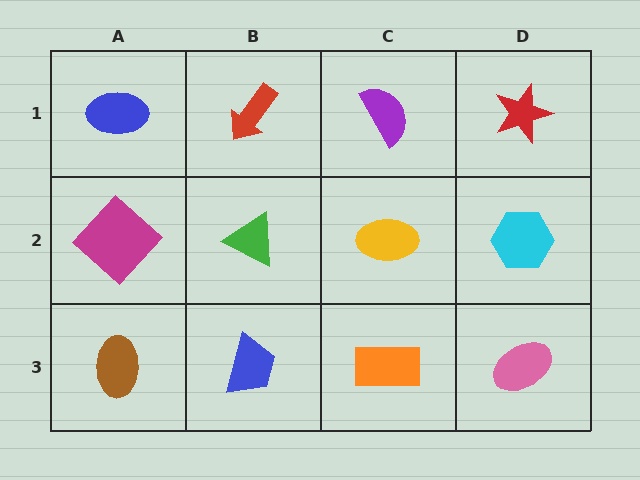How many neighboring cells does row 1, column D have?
2.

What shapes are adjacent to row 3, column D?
A cyan hexagon (row 2, column D), an orange rectangle (row 3, column C).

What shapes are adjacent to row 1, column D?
A cyan hexagon (row 2, column D), a purple semicircle (row 1, column C).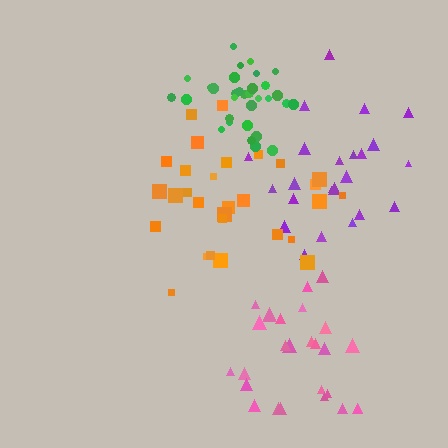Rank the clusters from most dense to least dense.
green, orange, pink, purple.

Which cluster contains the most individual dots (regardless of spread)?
Green (32).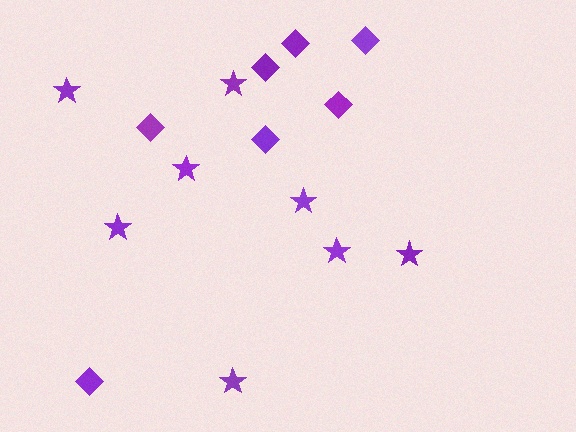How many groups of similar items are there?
There are 2 groups: one group of stars (8) and one group of diamonds (7).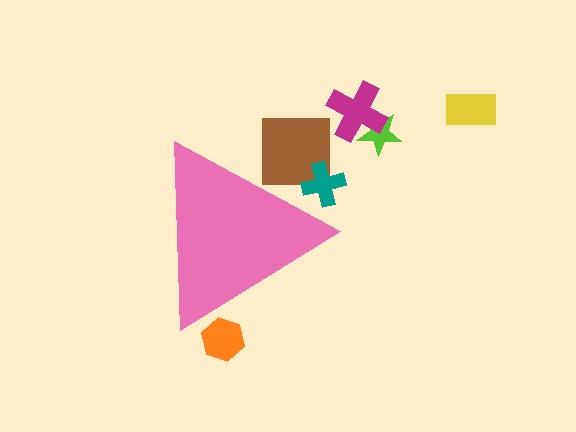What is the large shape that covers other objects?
A pink triangle.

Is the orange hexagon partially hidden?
Yes, the orange hexagon is partially hidden behind the pink triangle.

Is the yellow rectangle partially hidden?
No, the yellow rectangle is fully visible.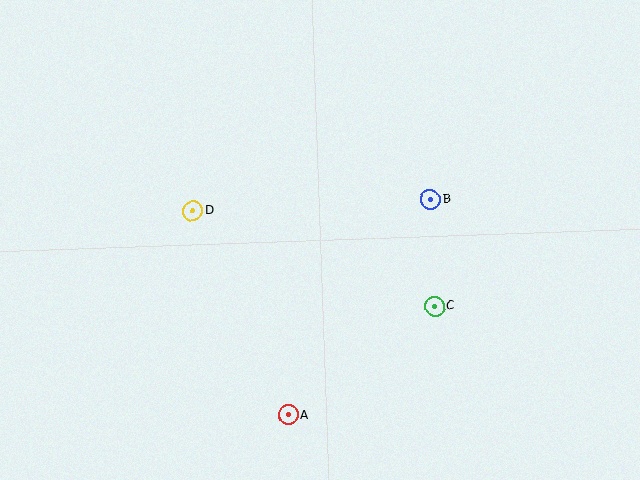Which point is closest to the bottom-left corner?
Point A is closest to the bottom-left corner.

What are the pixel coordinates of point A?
Point A is at (288, 415).